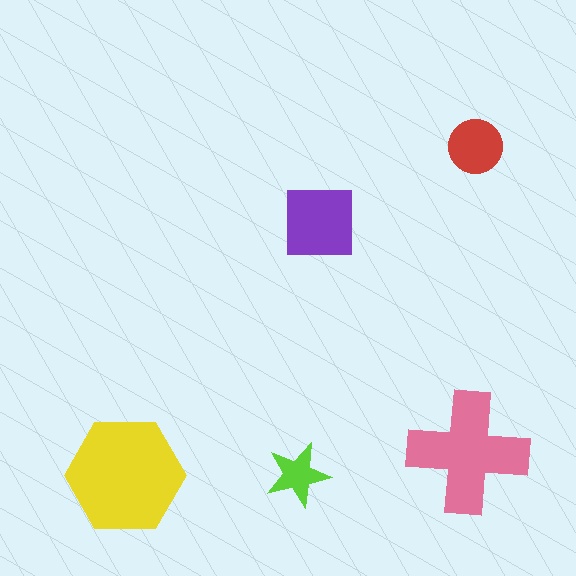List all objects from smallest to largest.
The lime star, the red circle, the purple square, the pink cross, the yellow hexagon.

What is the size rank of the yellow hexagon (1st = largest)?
1st.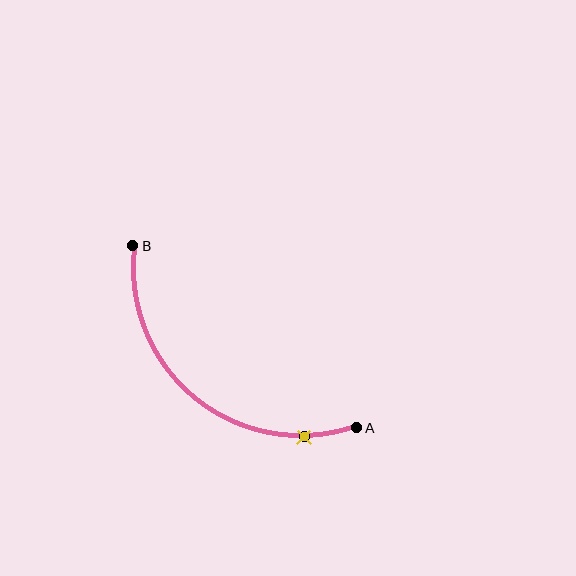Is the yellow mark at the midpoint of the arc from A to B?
No. The yellow mark lies on the arc but is closer to endpoint A. The arc midpoint would be at the point on the curve equidistant along the arc from both A and B.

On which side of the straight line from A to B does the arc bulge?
The arc bulges below and to the left of the straight line connecting A and B.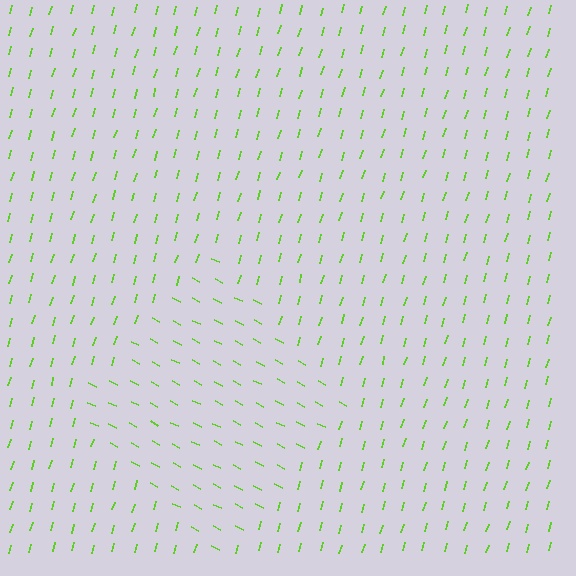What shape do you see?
I see a diamond.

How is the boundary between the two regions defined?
The boundary is defined purely by a change in line orientation (approximately 79 degrees difference). All lines are the same color and thickness.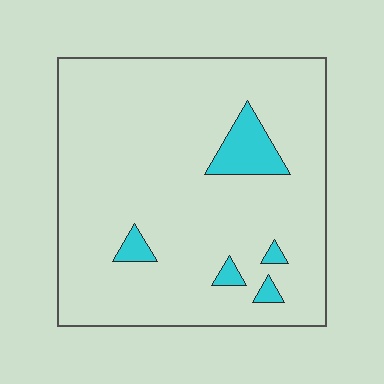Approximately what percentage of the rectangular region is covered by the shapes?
Approximately 10%.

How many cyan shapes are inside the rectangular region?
5.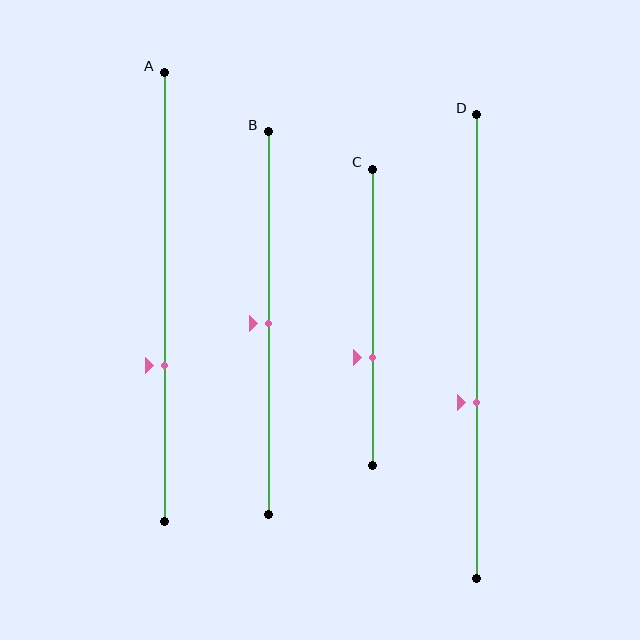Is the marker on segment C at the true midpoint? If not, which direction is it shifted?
No, the marker on segment C is shifted downward by about 14% of the segment length.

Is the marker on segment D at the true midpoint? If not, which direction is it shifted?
No, the marker on segment D is shifted downward by about 12% of the segment length.